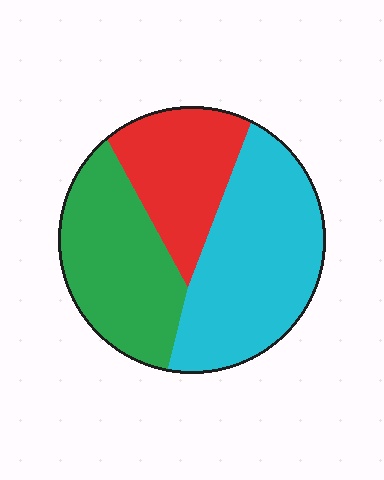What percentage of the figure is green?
Green covers around 35% of the figure.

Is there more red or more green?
Green.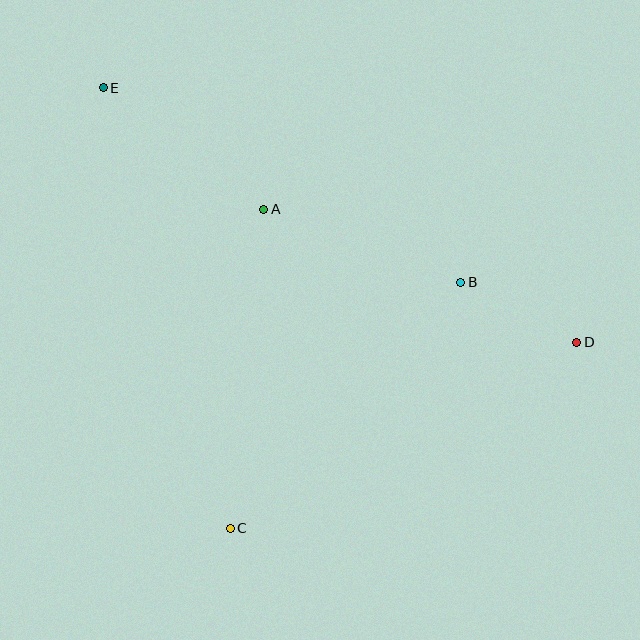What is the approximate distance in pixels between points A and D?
The distance between A and D is approximately 340 pixels.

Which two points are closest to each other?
Points B and D are closest to each other.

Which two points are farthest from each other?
Points D and E are farthest from each other.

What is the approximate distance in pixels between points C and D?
The distance between C and D is approximately 393 pixels.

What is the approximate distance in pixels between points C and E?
The distance between C and E is approximately 458 pixels.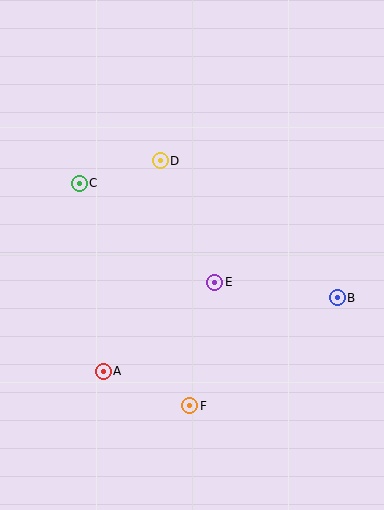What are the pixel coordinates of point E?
Point E is at (215, 282).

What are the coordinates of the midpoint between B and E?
The midpoint between B and E is at (276, 290).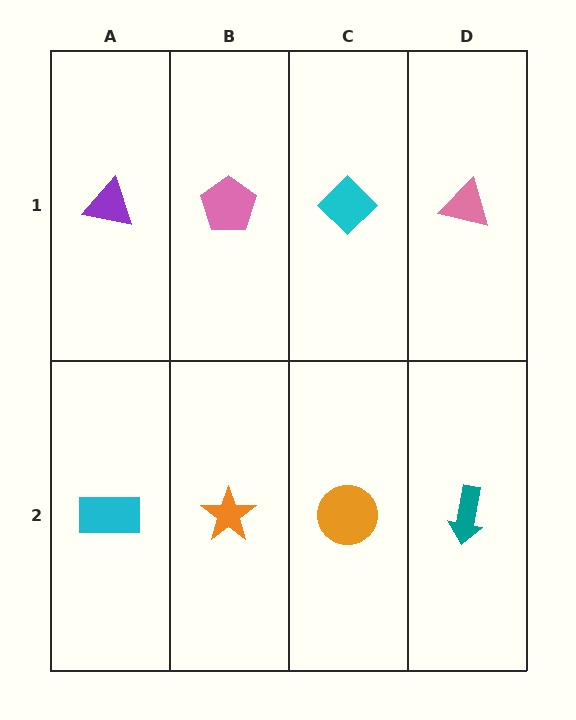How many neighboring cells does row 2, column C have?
3.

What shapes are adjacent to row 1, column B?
An orange star (row 2, column B), a purple triangle (row 1, column A), a cyan diamond (row 1, column C).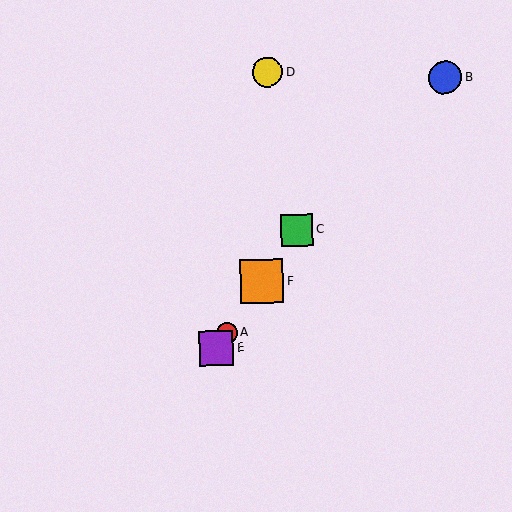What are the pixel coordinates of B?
Object B is at (445, 78).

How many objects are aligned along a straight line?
4 objects (A, C, E, F) are aligned along a straight line.